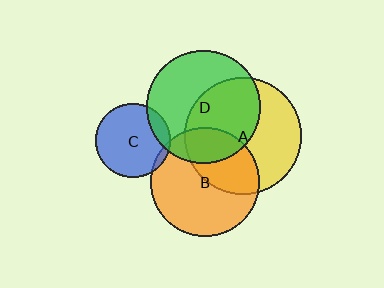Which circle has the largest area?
Circle A (yellow).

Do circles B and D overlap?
Yes.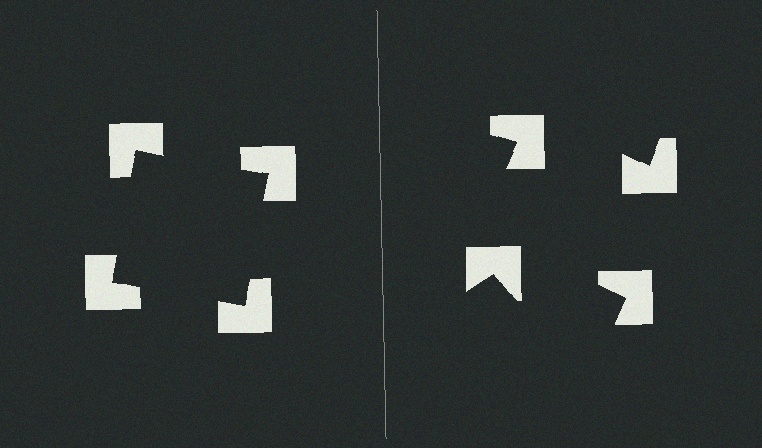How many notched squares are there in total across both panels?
8 — 4 on each side.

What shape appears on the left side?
An illusory square.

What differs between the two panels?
The notched squares are positioned identically on both sides; only the wedge orientations differ. On the left they align to a square; on the right they are misaligned.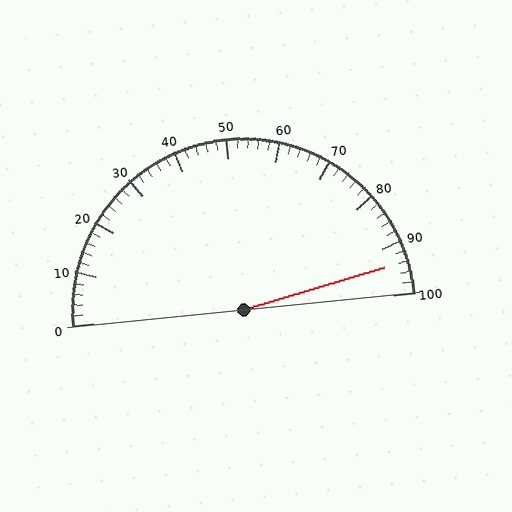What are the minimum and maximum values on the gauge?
The gauge ranges from 0 to 100.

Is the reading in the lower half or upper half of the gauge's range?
The reading is in the upper half of the range (0 to 100).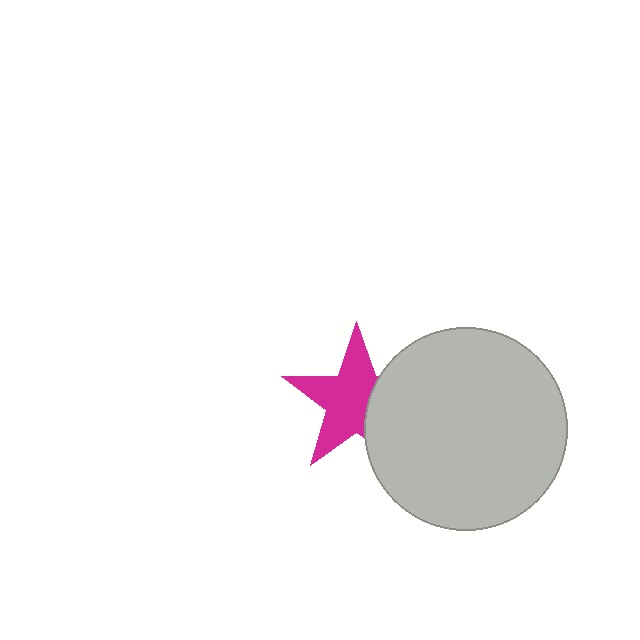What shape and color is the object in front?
The object in front is a light gray circle.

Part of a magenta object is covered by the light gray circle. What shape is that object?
It is a star.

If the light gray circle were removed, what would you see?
You would see the complete magenta star.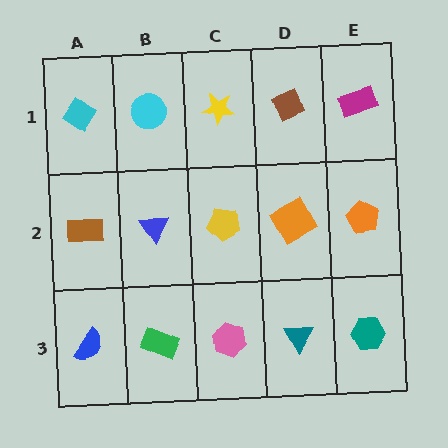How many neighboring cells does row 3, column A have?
2.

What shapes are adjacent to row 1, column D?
An orange square (row 2, column D), a yellow star (row 1, column C), a magenta rectangle (row 1, column E).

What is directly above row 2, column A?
A cyan diamond.